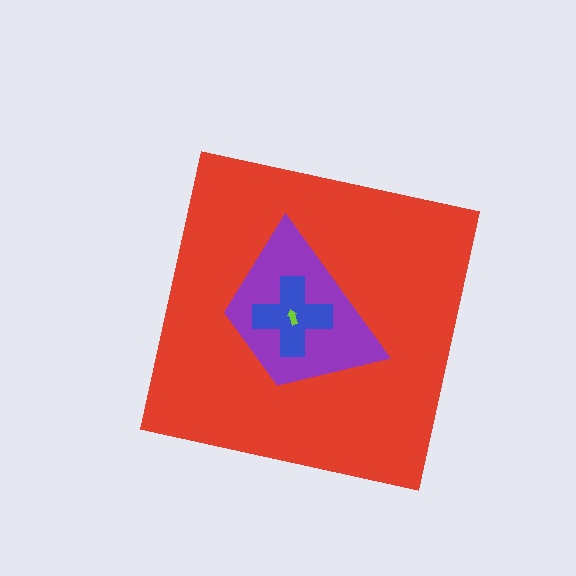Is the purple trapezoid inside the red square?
Yes.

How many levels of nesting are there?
4.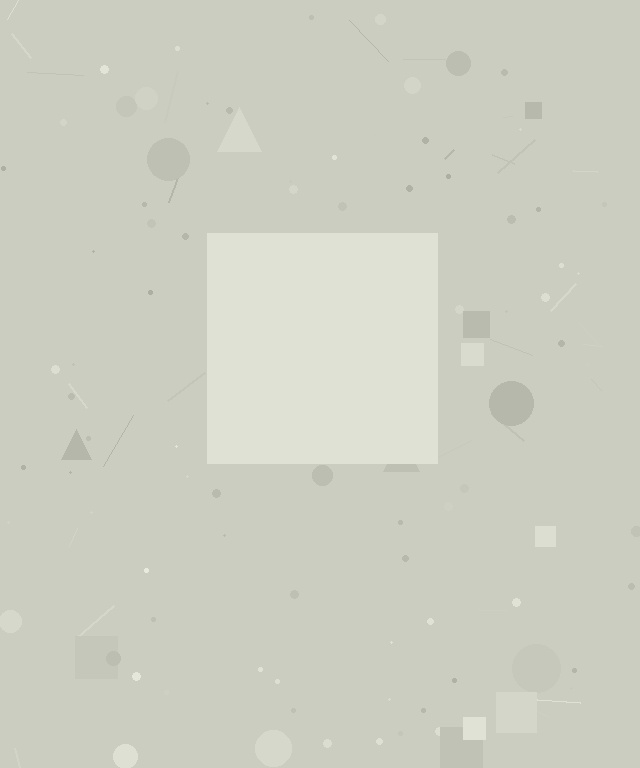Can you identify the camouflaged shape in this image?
The camouflaged shape is a square.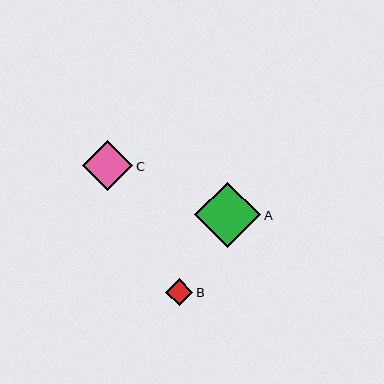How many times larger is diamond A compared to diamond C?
Diamond A is approximately 1.3 times the size of diamond C.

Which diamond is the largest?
Diamond A is the largest with a size of approximately 66 pixels.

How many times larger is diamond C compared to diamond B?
Diamond C is approximately 1.8 times the size of diamond B.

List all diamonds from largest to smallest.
From largest to smallest: A, C, B.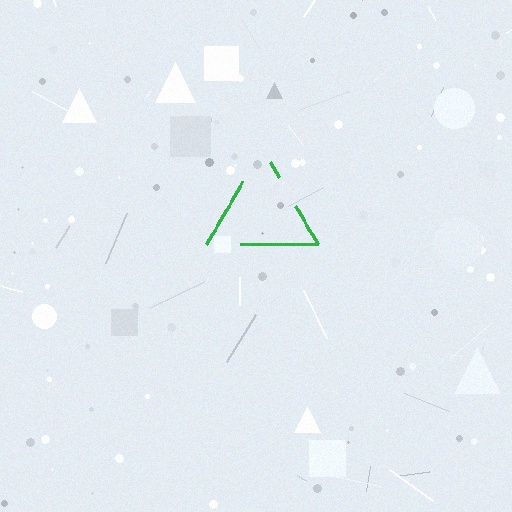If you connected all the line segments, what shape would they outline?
They would outline a triangle.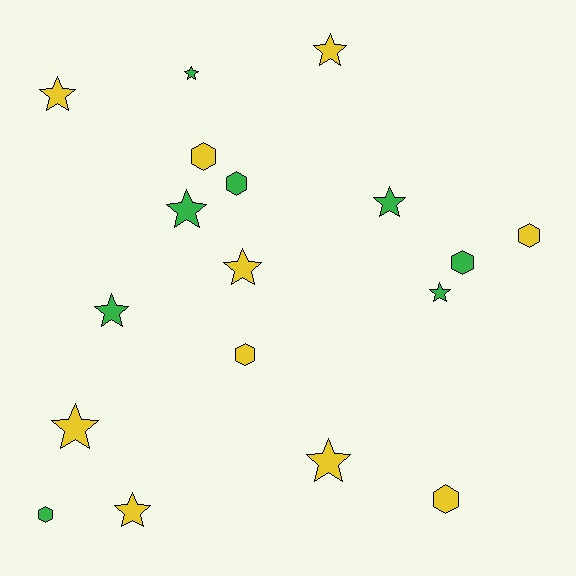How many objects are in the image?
There are 18 objects.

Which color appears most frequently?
Yellow, with 10 objects.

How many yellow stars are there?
There are 6 yellow stars.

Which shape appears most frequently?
Star, with 11 objects.